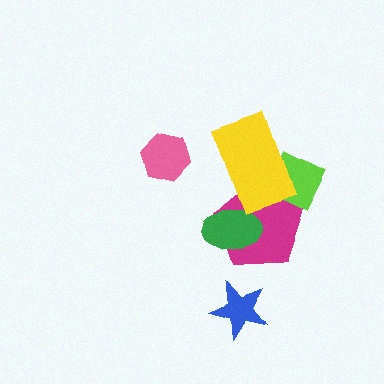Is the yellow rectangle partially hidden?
No, no other shape covers it.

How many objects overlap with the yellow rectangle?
2 objects overlap with the yellow rectangle.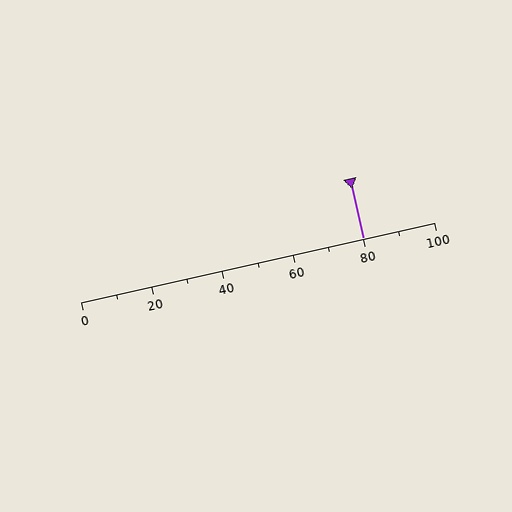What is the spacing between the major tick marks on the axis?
The major ticks are spaced 20 apart.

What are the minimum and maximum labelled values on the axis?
The axis runs from 0 to 100.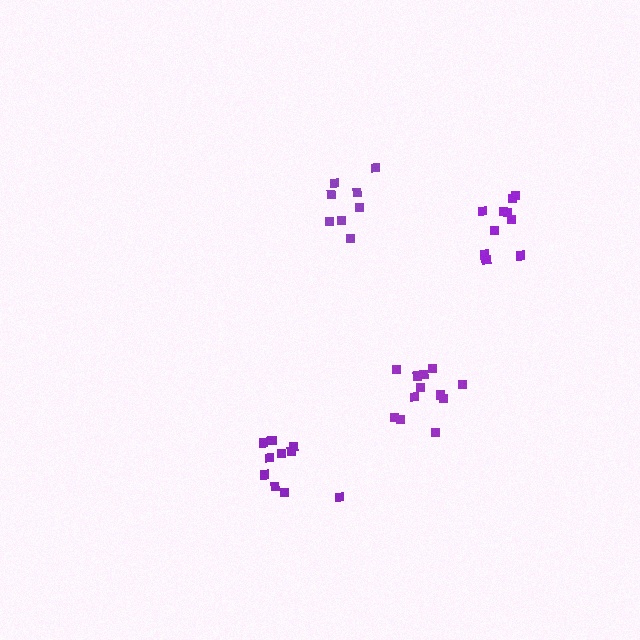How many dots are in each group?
Group 1: 10 dots, Group 2: 10 dots, Group 3: 8 dots, Group 4: 12 dots (40 total).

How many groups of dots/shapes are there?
There are 4 groups.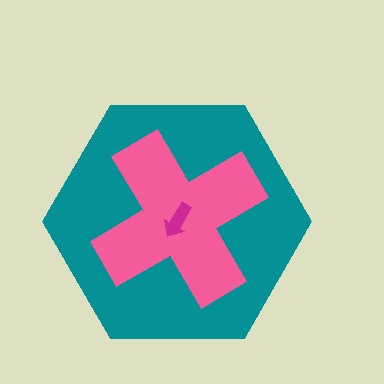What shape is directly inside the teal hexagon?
The pink cross.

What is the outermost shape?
The teal hexagon.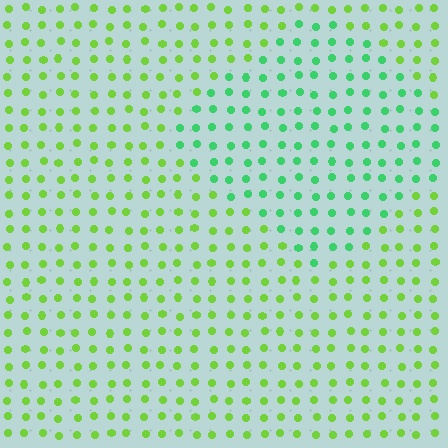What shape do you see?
I see a diamond.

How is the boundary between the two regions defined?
The boundary is defined purely by a slight shift in hue (about 42 degrees). Spacing, size, and orientation are identical on both sides.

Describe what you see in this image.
The image is filled with small lime elements in a uniform arrangement. A diamond-shaped region is visible where the elements are tinted to a slightly different hue, forming a subtle color boundary.